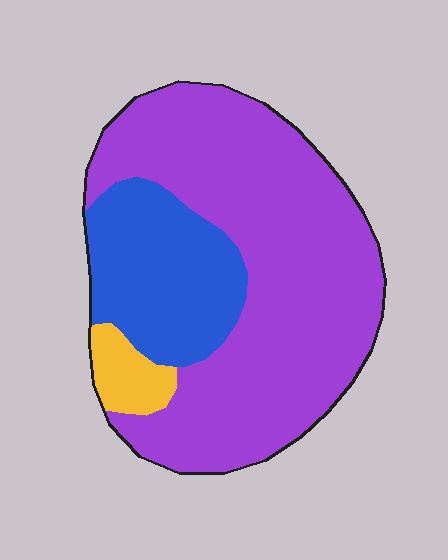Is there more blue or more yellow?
Blue.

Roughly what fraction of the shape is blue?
Blue covers around 25% of the shape.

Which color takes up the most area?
Purple, at roughly 70%.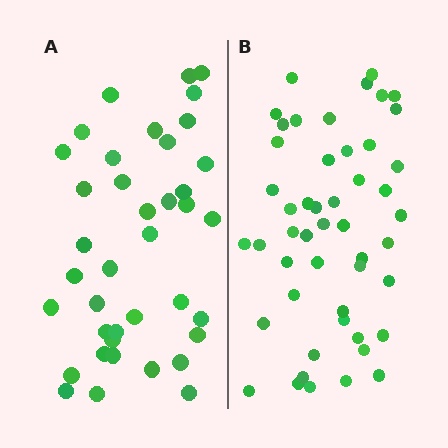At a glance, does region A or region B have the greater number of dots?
Region B (the right region) has more dots.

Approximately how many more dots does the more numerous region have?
Region B has roughly 10 or so more dots than region A.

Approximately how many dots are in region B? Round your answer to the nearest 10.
About 50 dots. (The exact count is 49, which rounds to 50.)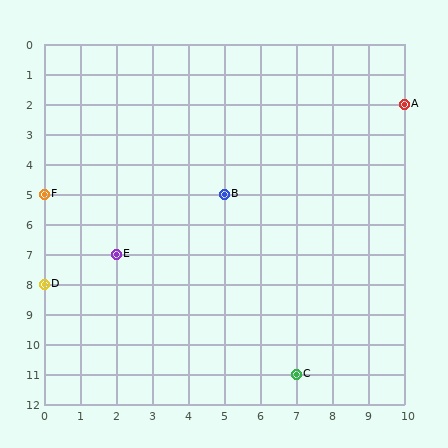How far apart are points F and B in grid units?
Points F and B are 5 columns apart.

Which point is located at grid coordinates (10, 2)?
Point A is at (10, 2).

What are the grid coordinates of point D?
Point D is at grid coordinates (0, 8).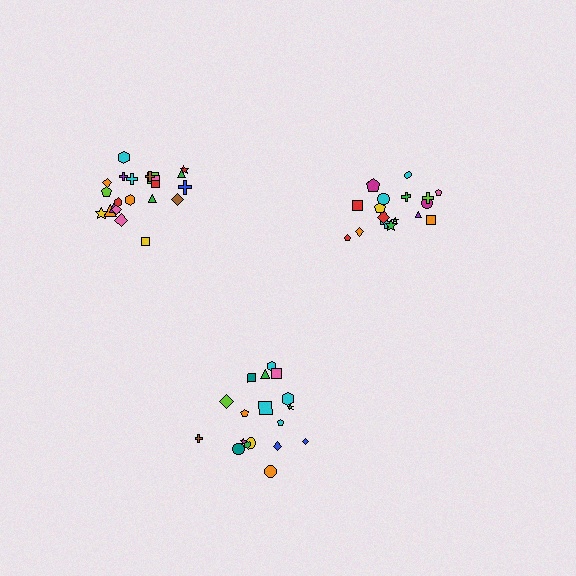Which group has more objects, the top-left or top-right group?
The top-left group.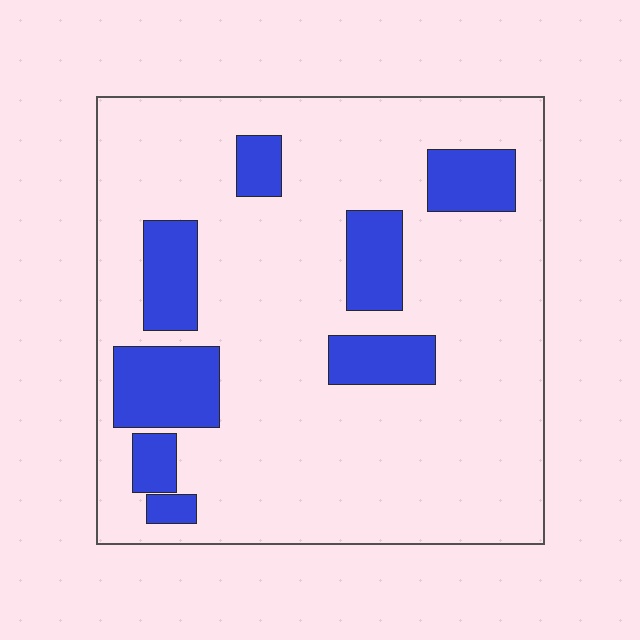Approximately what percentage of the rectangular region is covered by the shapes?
Approximately 20%.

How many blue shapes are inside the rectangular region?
8.